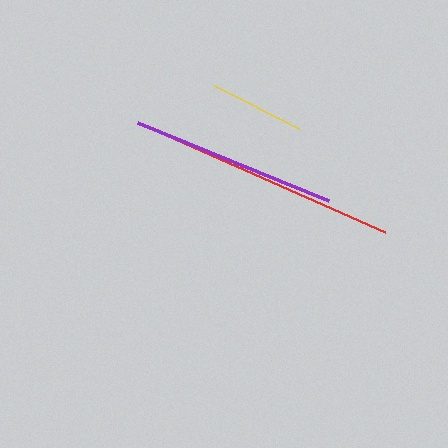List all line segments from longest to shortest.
From longest to shortest: red, purple, yellow.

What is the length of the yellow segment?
The yellow segment is approximately 95 pixels long.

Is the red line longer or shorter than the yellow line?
The red line is longer than the yellow line.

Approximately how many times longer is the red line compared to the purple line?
The red line is approximately 1.2 times the length of the purple line.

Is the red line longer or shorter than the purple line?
The red line is longer than the purple line.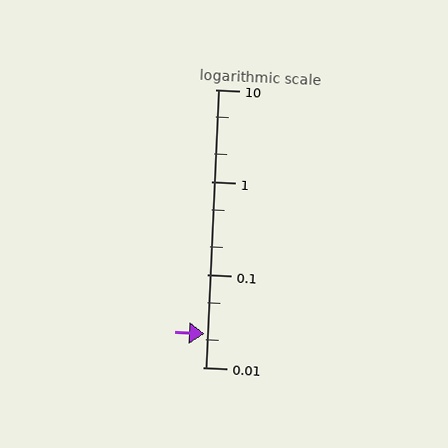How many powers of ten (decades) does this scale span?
The scale spans 3 decades, from 0.01 to 10.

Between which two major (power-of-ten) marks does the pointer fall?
The pointer is between 0.01 and 0.1.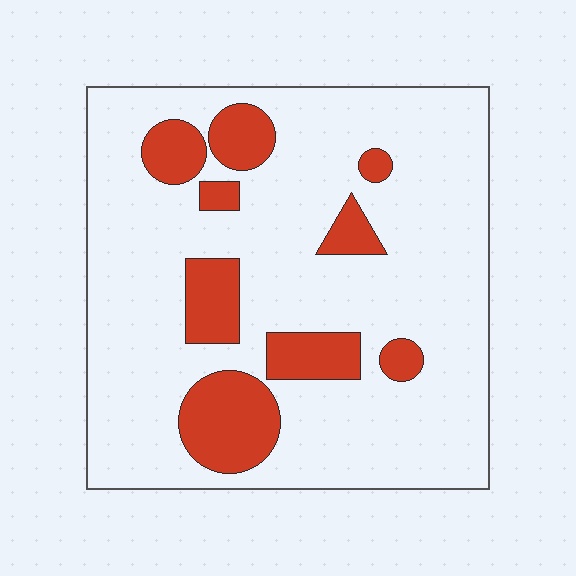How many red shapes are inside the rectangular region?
9.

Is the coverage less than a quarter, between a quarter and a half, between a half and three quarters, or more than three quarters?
Less than a quarter.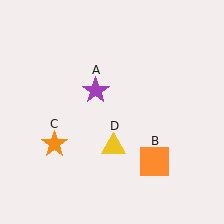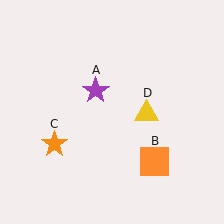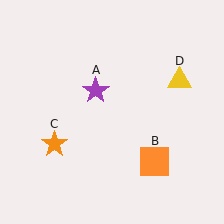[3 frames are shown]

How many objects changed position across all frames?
1 object changed position: yellow triangle (object D).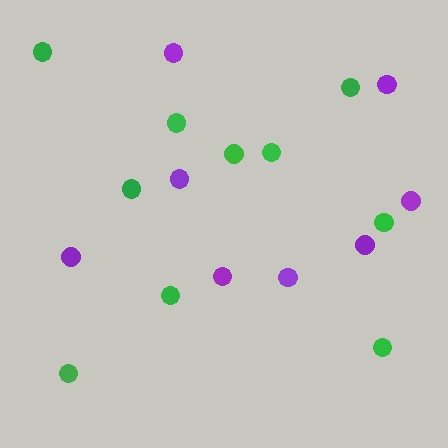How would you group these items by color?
There are 2 groups: one group of green circles (10) and one group of purple circles (8).